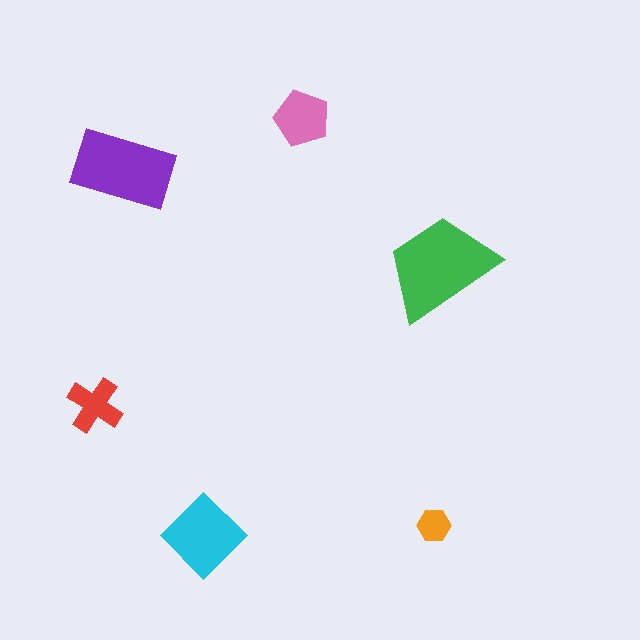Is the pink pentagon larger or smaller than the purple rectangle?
Smaller.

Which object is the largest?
The green trapezoid.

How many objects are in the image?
There are 6 objects in the image.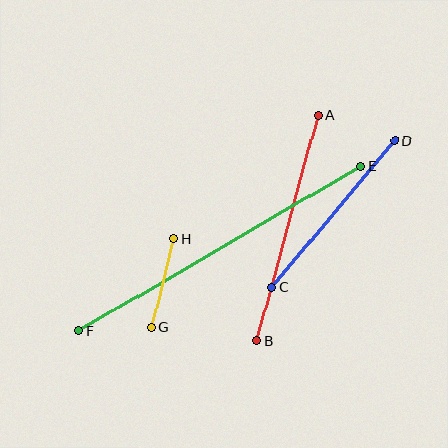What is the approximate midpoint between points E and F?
The midpoint is at approximately (220, 248) pixels.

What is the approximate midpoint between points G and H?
The midpoint is at approximately (163, 283) pixels.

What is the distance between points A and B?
The distance is approximately 235 pixels.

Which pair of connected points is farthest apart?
Points E and F are farthest apart.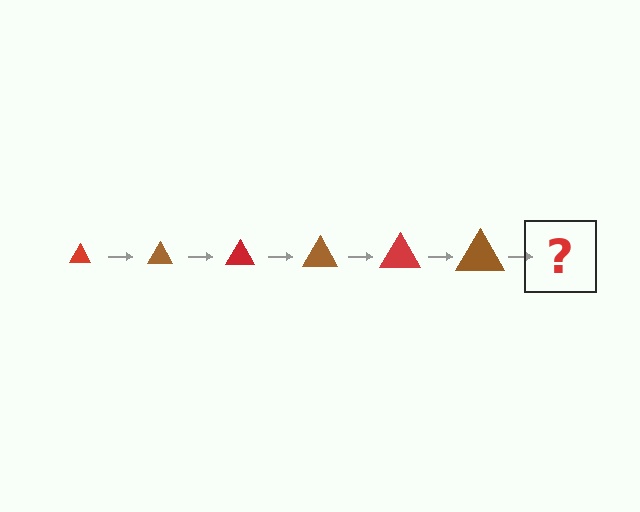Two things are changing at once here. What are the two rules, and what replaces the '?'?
The two rules are that the triangle grows larger each step and the color cycles through red and brown. The '?' should be a red triangle, larger than the previous one.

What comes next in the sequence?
The next element should be a red triangle, larger than the previous one.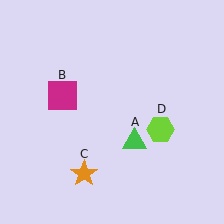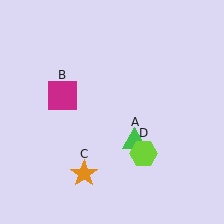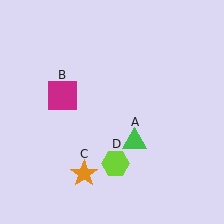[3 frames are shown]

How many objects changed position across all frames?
1 object changed position: lime hexagon (object D).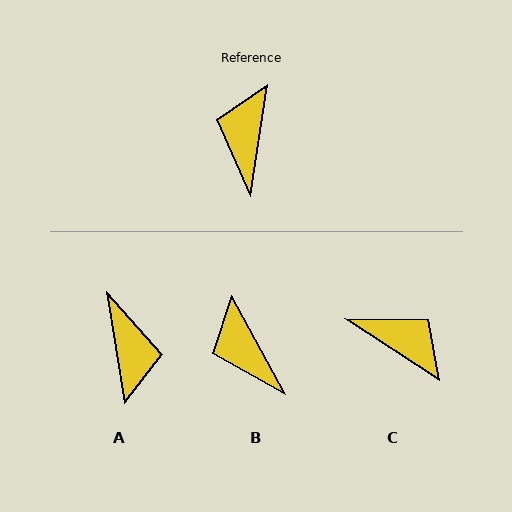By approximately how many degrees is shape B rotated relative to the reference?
Approximately 37 degrees counter-clockwise.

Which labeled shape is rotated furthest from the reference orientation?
A, about 162 degrees away.